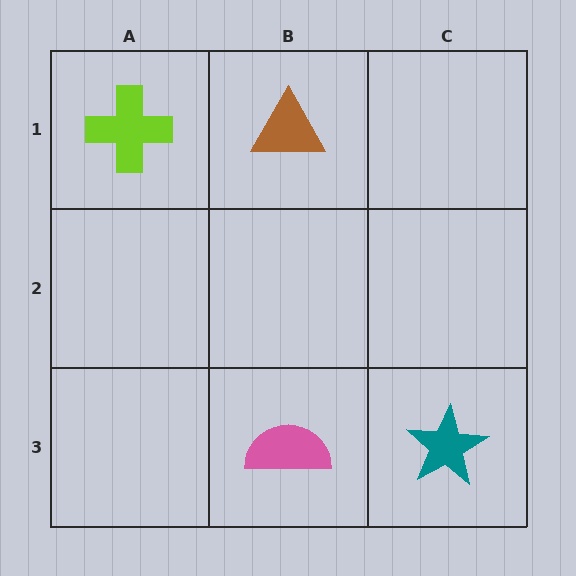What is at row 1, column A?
A lime cross.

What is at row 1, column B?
A brown triangle.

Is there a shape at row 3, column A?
No, that cell is empty.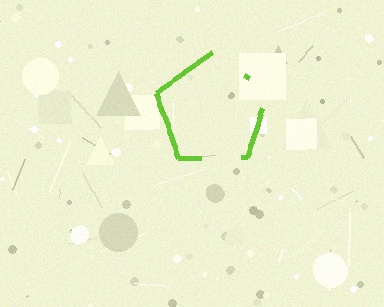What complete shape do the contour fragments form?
The contour fragments form a pentagon.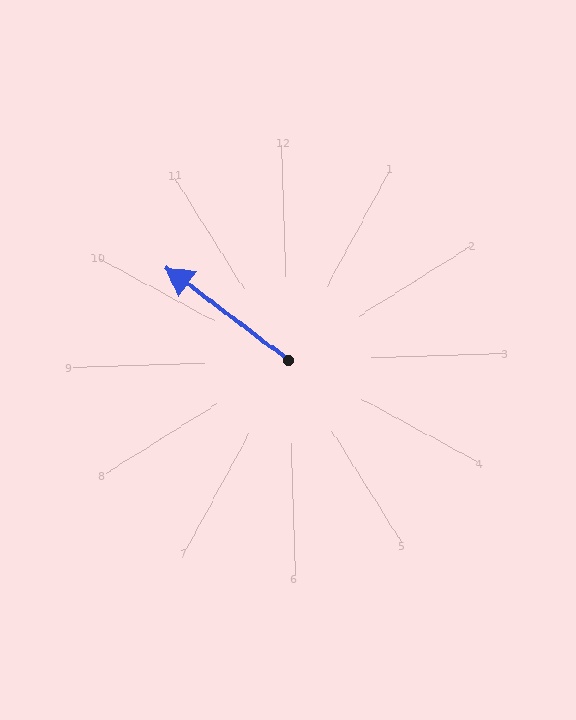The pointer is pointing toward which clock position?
Roughly 10 o'clock.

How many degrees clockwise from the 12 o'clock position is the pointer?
Approximately 309 degrees.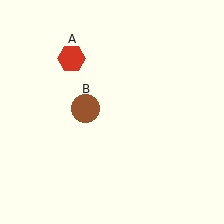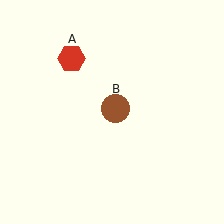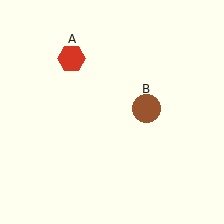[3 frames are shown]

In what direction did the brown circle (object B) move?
The brown circle (object B) moved right.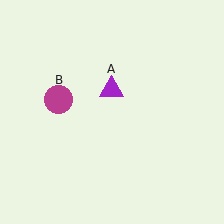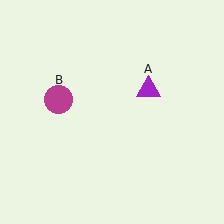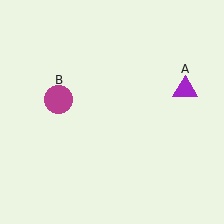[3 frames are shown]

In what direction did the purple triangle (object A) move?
The purple triangle (object A) moved right.